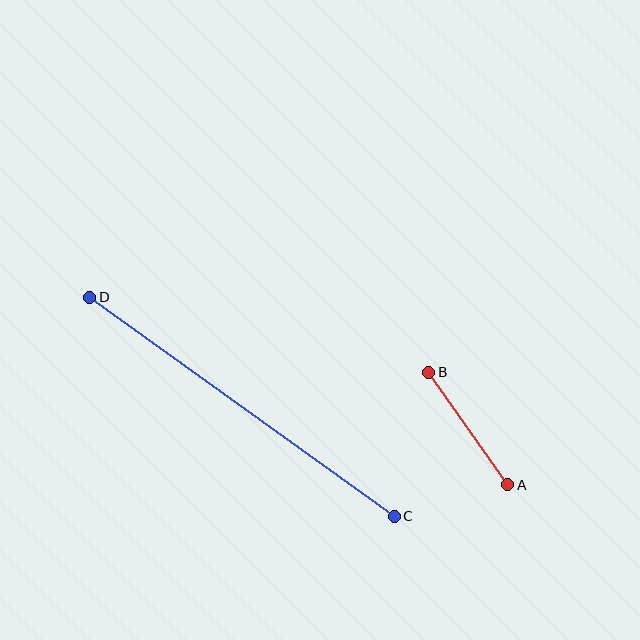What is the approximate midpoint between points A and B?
The midpoint is at approximately (468, 428) pixels.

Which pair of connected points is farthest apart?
Points C and D are farthest apart.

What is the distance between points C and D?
The distance is approximately 375 pixels.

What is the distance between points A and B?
The distance is approximately 137 pixels.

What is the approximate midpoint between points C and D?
The midpoint is at approximately (242, 407) pixels.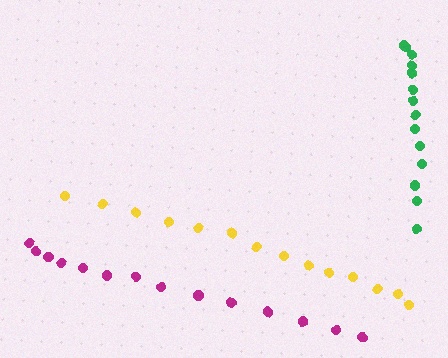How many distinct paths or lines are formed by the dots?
There are 3 distinct paths.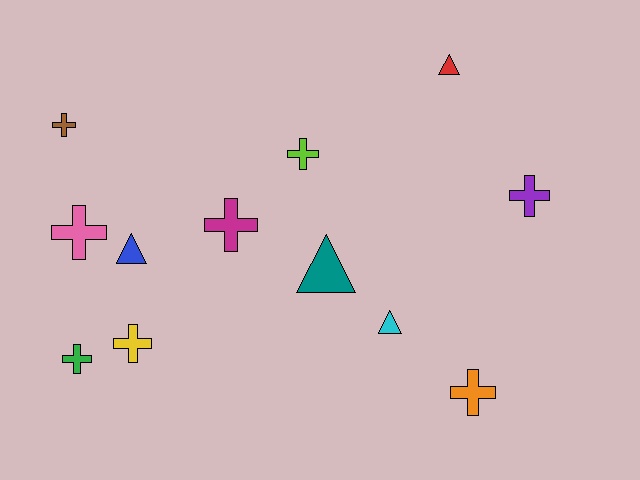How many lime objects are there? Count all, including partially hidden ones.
There is 1 lime object.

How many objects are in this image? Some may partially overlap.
There are 12 objects.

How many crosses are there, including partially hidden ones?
There are 8 crosses.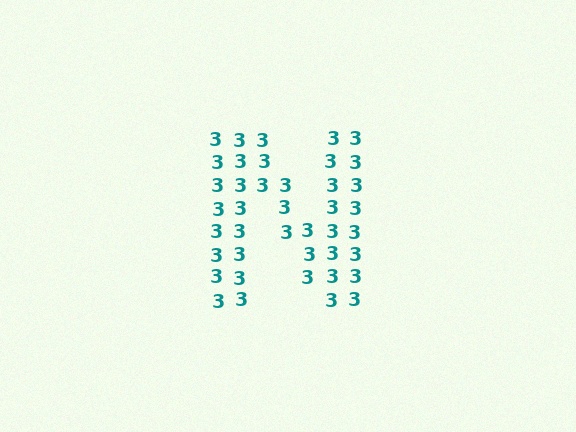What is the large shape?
The large shape is the letter N.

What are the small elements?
The small elements are digit 3's.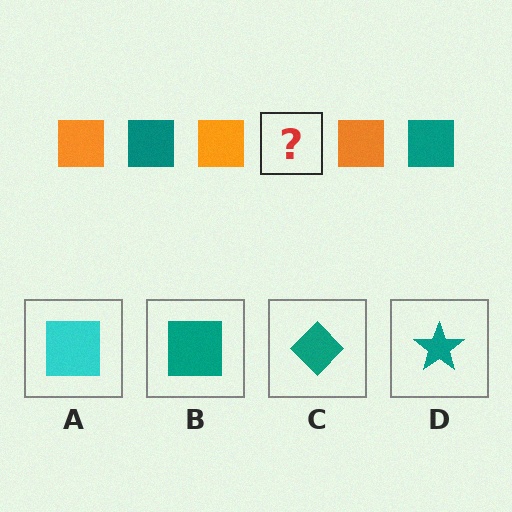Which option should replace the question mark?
Option B.